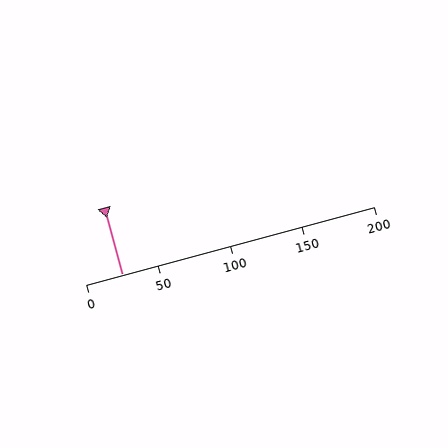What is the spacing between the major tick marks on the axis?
The major ticks are spaced 50 apart.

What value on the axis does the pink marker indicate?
The marker indicates approximately 25.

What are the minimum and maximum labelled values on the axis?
The axis runs from 0 to 200.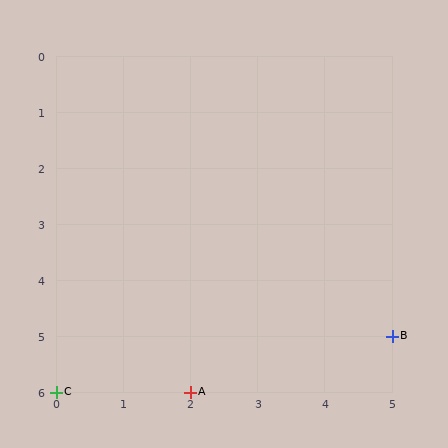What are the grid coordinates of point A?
Point A is at grid coordinates (2, 6).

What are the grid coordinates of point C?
Point C is at grid coordinates (0, 6).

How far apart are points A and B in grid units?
Points A and B are 3 columns and 1 row apart (about 3.2 grid units diagonally).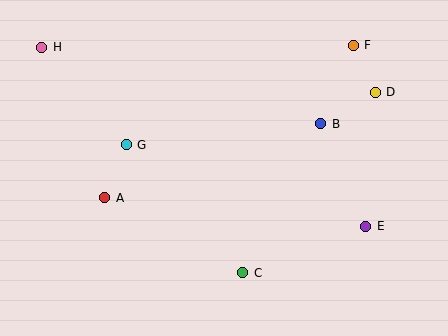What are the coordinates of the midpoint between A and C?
The midpoint between A and C is at (174, 235).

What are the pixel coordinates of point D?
Point D is at (375, 92).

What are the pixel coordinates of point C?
Point C is at (243, 273).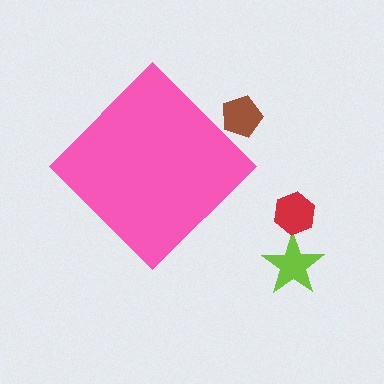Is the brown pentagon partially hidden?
Yes, the brown pentagon is partially hidden behind the pink diamond.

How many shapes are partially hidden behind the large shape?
1 shape is partially hidden.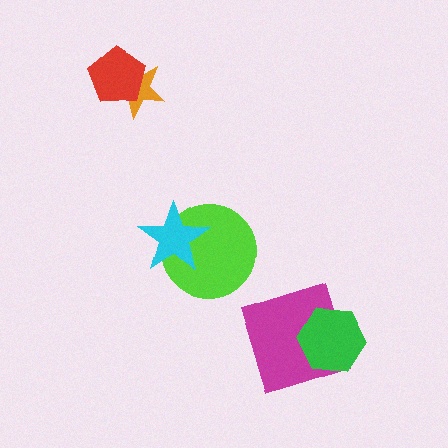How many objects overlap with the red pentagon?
1 object overlaps with the red pentagon.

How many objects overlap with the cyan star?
1 object overlaps with the cyan star.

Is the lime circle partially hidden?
Yes, it is partially covered by another shape.